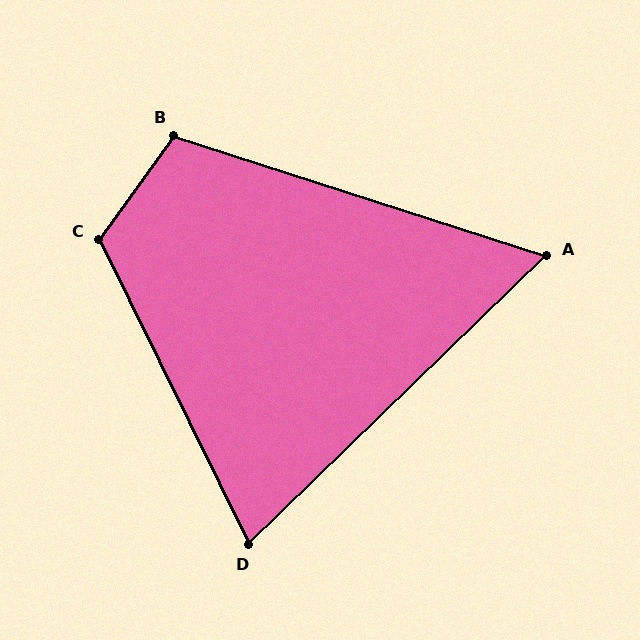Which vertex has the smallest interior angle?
A, at approximately 62 degrees.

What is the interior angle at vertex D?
Approximately 72 degrees (acute).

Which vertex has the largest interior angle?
C, at approximately 118 degrees.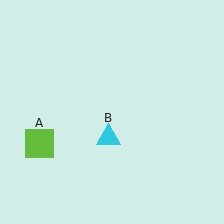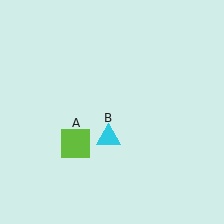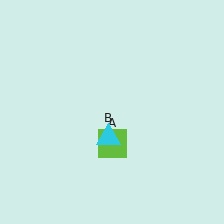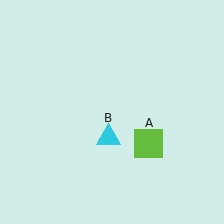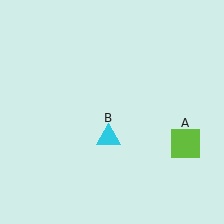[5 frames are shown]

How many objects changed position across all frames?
1 object changed position: lime square (object A).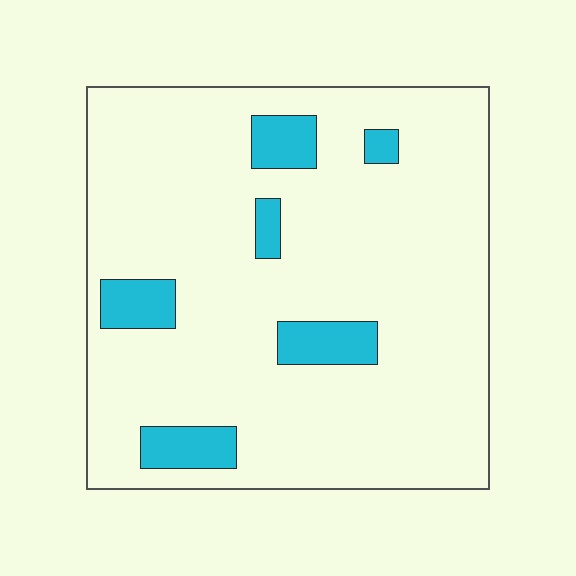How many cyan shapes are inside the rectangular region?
6.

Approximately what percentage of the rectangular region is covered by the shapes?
Approximately 10%.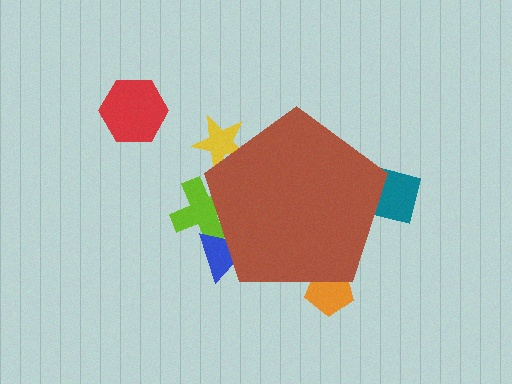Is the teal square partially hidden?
Yes, the teal square is partially hidden behind the brown pentagon.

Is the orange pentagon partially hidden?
Yes, the orange pentagon is partially hidden behind the brown pentagon.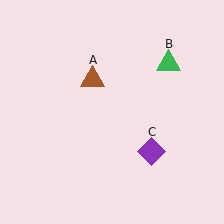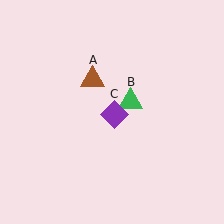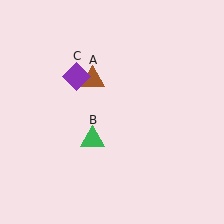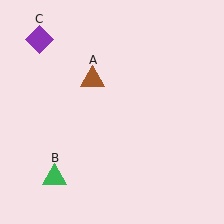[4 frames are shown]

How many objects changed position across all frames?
2 objects changed position: green triangle (object B), purple diamond (object C).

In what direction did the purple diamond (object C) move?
The purple diamond (object C) moved up and to the left.